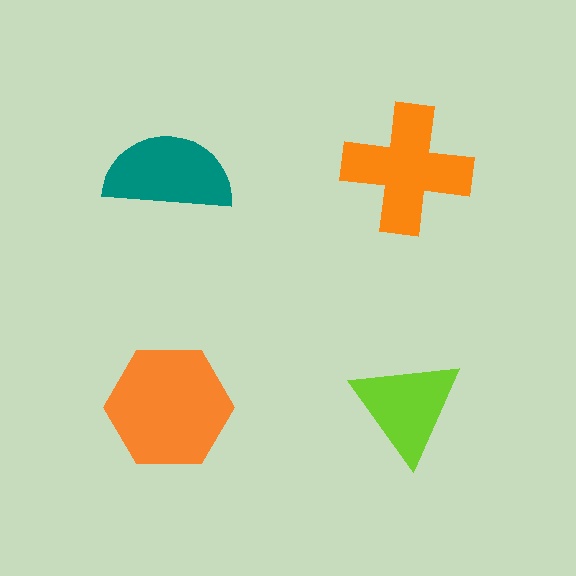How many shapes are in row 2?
2 shapes.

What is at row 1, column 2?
An orange cross.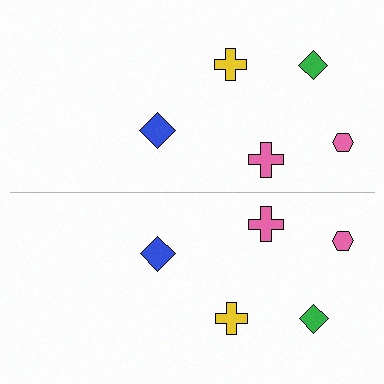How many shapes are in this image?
There are 10 shapes in this image.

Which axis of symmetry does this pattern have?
The pattern has a horizontal axis of symmetry running through the center of the image.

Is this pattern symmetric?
Yes, this pattern has bilateral (reflection) symmetry.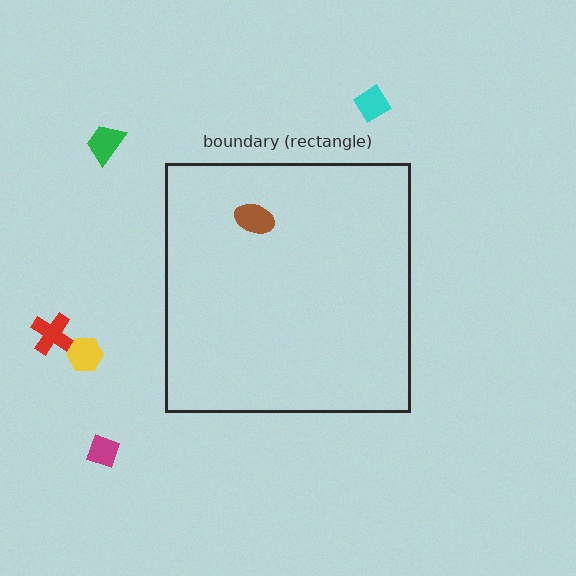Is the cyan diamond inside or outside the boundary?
Outside.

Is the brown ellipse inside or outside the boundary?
Inside.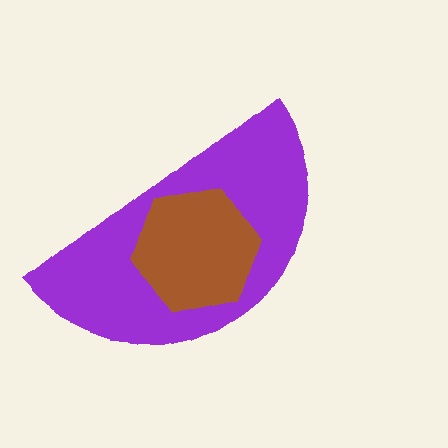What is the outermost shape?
The purple semicircle.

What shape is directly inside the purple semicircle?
The brown hexagon.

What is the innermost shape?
The brown hexagon.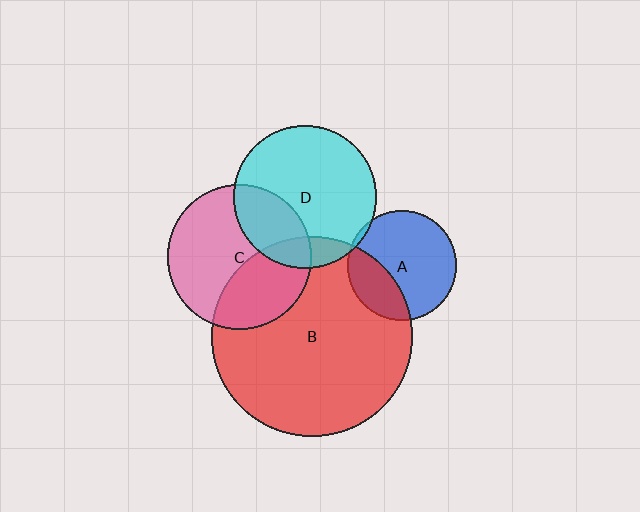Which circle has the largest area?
Circle B (red).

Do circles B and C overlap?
Yes.